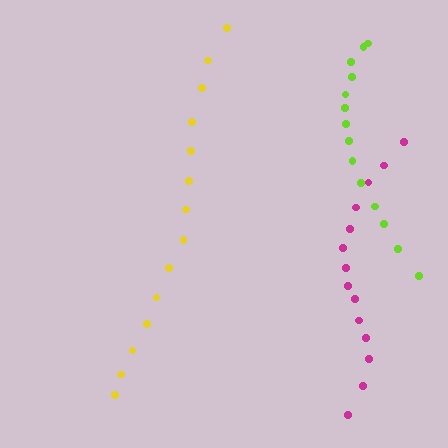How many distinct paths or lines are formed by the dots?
There are 3 distinct paths.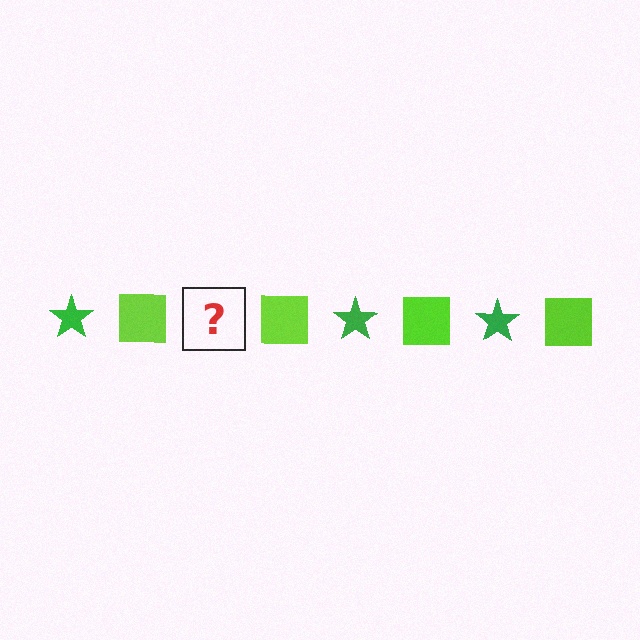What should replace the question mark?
The question mark should be replaced with a green star.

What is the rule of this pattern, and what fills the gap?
The rule is that the pattern alternates between green star and lime square. The gap should be filled with a green star.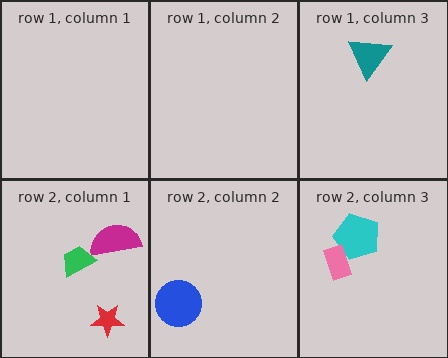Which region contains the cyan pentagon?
The row 2, column 3 region.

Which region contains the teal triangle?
The row 1, column 3 region.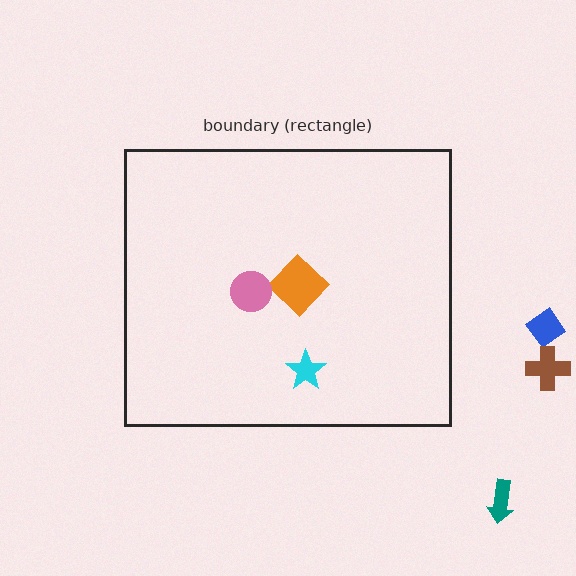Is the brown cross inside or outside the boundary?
Outside.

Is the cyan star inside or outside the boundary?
Inside.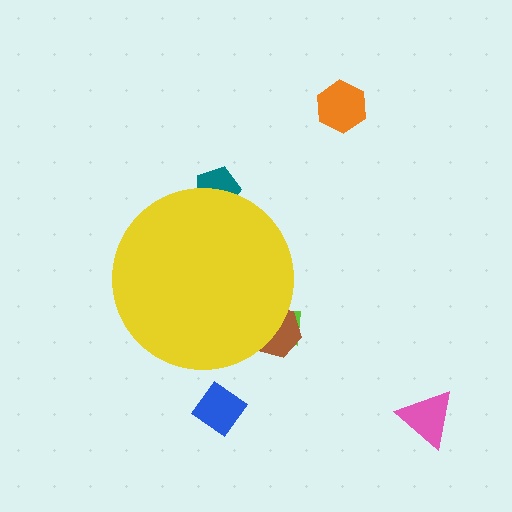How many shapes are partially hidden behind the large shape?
3 shapes are partially hidden.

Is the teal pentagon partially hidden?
Yes, the teal pentagon is partially hidden behind the yellow circle.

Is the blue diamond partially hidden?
No, the blue diamond is fully visible.